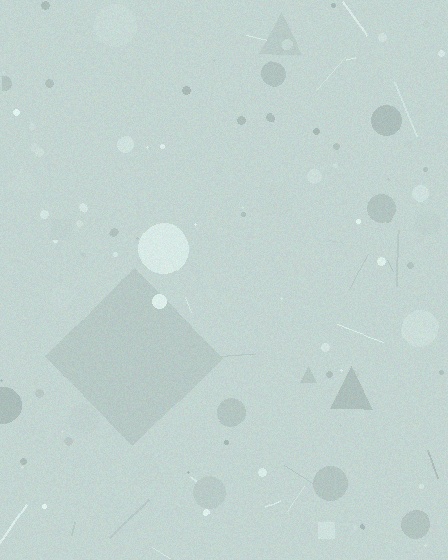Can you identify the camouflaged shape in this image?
The camouflaged shape is a diamond.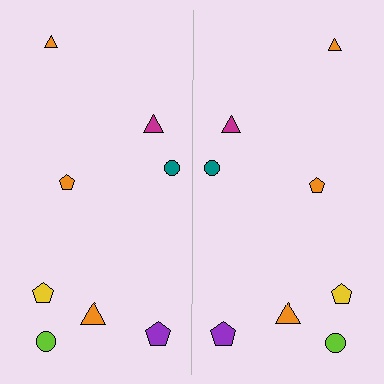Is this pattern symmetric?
Yes, this pattern has bilateral (reflection) symmetry.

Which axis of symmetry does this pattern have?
The pattern has a vertical axis of symmetry running through the center of the image.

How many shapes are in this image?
There are 16 shapes in this image.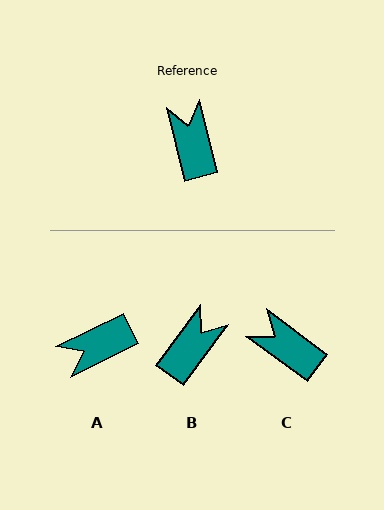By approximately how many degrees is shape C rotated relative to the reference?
Approximately 39 degrees counter-clockwise.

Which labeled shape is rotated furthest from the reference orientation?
A, about 102 degrees away.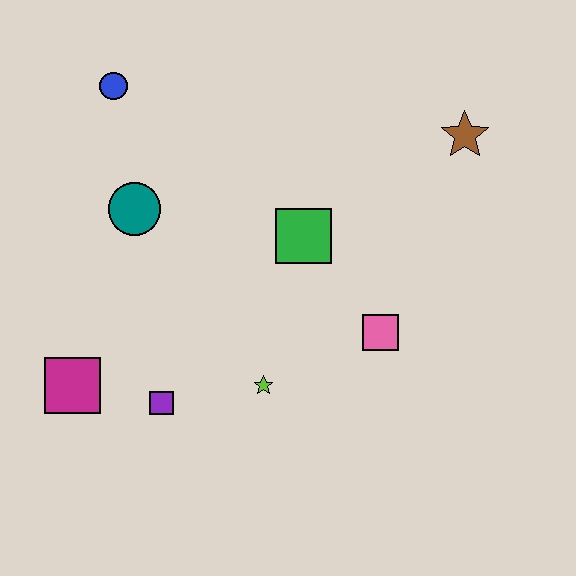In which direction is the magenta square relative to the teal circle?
The magenta square is below the teal circle.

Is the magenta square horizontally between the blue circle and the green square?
No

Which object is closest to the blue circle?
The teal circle is closest to the blue circle.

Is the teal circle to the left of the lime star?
Yes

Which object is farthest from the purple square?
The brown star is farthest from the purple square.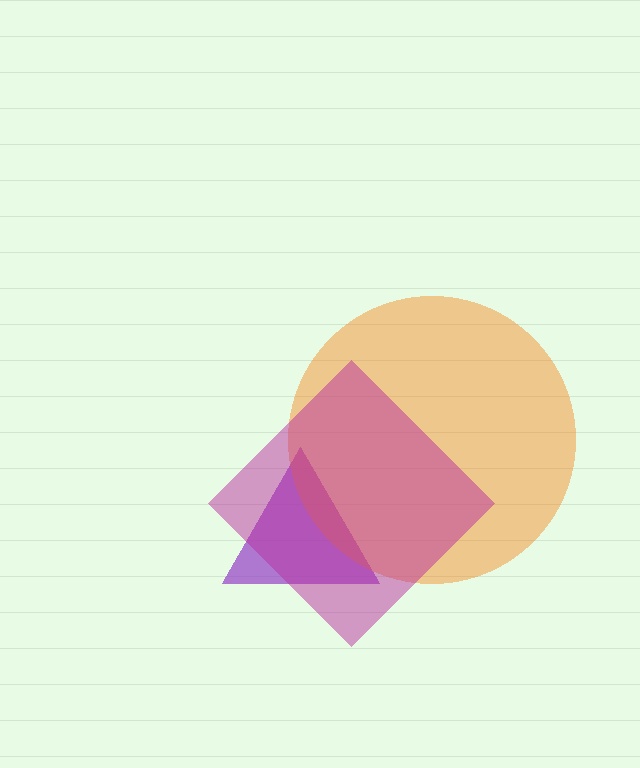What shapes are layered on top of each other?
The layered shapes are: a purple triangle, an orange circle, a magenta diamond.